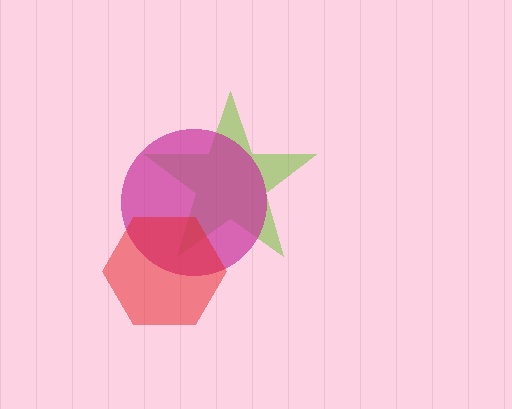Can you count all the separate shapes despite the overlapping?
Yes, there are 3 separate shapes.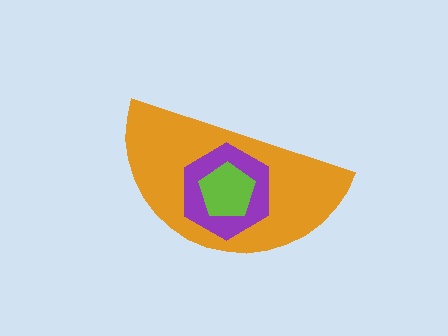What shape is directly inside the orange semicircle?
The purple hexagon.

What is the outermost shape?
The orange semicircle.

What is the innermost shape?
The lime pentagon.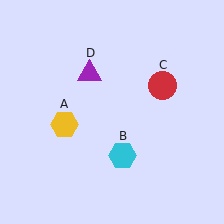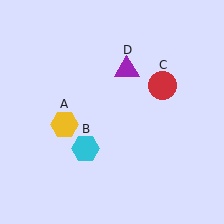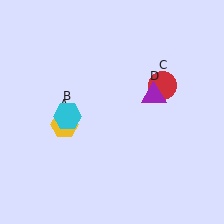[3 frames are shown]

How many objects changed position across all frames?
2 objects changed position: cyan hexagon (object B), purple triangle (object D).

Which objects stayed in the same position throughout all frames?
Yellow hexagon (object A) and red circle (object C) remained stationary.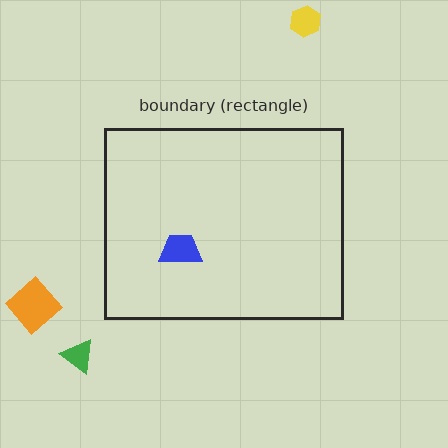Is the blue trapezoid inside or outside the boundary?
Inside.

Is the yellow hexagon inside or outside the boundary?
Outside.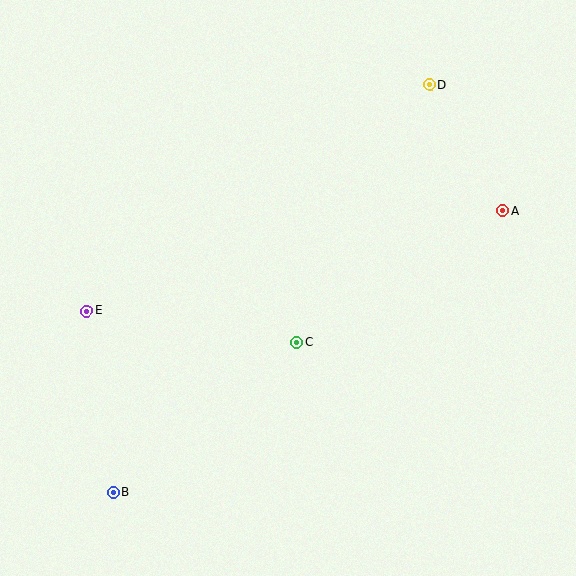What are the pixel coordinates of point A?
Point A is at (503, 211).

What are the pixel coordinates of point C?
Point C is at (297, 342).